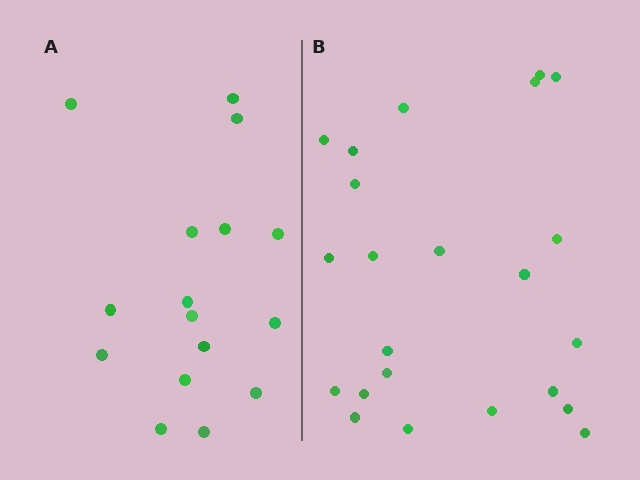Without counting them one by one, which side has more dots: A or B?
Region B (the right region) has more dots.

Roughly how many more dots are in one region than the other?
Region B has roughly 8 or so more dots than region A.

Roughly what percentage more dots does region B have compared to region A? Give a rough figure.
About 45% more.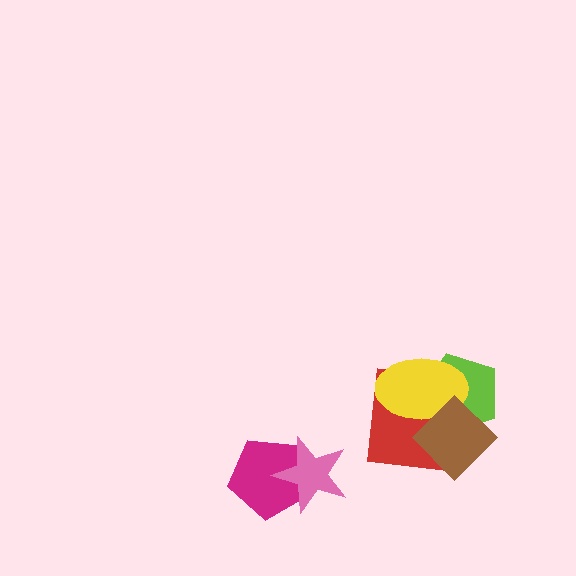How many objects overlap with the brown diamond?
3 objects overlap with the brown diamond.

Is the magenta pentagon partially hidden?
Yes, it is partially covered by another shape.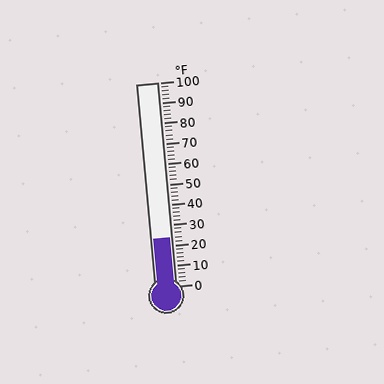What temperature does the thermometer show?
The thermometer shows approximately 24°F.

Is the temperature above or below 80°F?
The temperature is below 80°F.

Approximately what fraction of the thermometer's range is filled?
The thermometer is filled to approximately 25% of its range.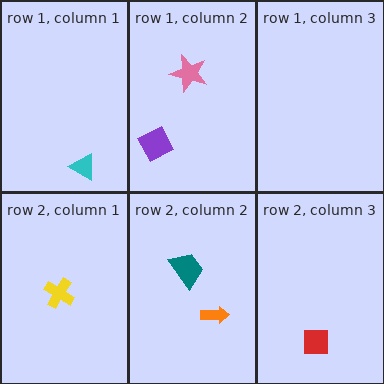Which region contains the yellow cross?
The row 2, column 1 region.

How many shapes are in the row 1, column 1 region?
1.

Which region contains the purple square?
The row 1, column 2 region.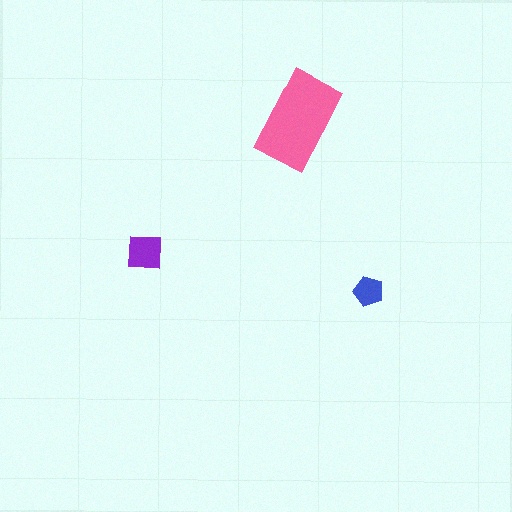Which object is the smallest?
The blue pentagon.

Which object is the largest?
The pink rectangle.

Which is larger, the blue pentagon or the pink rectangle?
The pink rectangle.